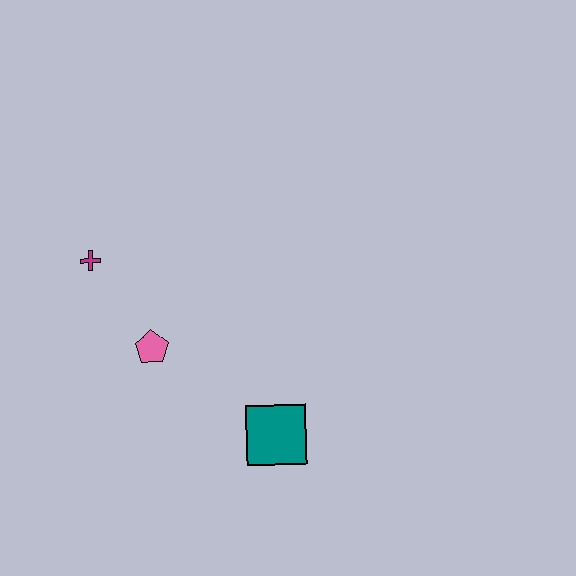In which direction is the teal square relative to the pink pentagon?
The teal square is to the right of the pink pentagon.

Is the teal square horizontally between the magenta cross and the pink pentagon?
No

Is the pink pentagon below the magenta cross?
Yes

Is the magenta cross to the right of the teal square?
No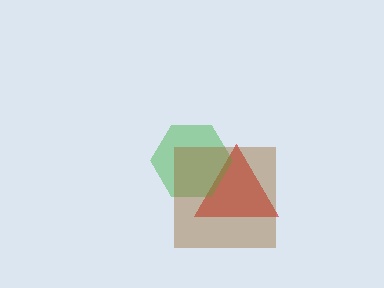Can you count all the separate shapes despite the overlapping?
Yes, there are 3 separate shapes.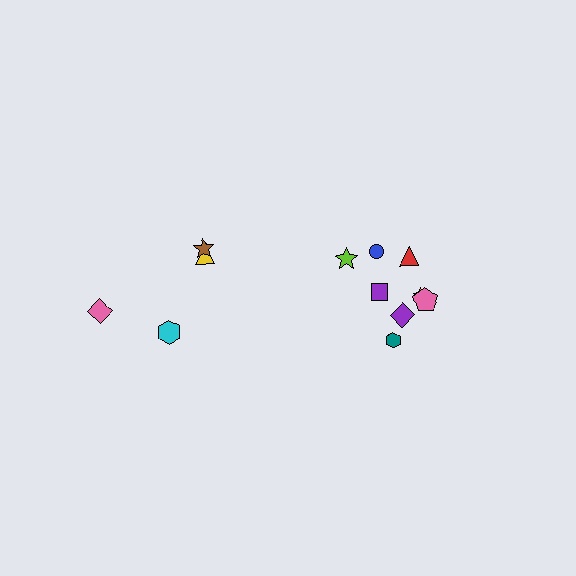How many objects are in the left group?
There are 4 objects.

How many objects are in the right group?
There are 8 objects.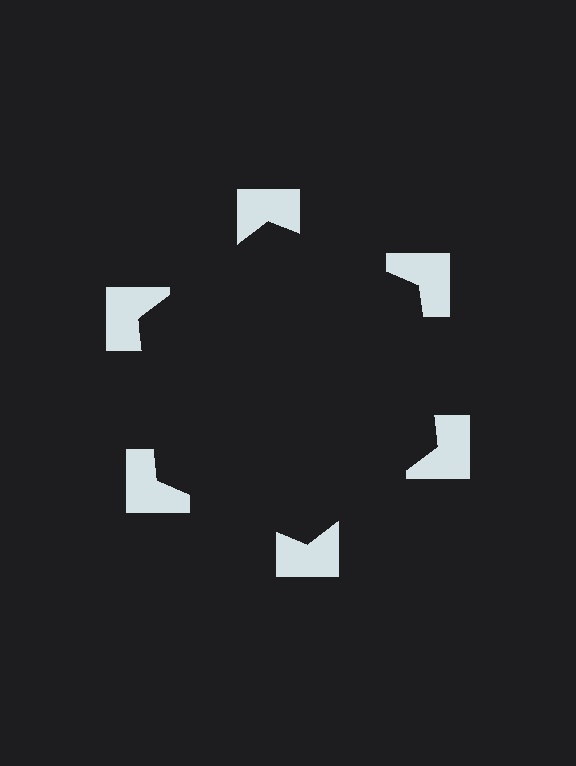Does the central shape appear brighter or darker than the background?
It typically appears slightly darker than the background, even though no actual brightness change is drawn.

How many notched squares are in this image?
There are 6 — one at each vertex of the illusory hexagon.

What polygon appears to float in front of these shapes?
An illusory hexagon — its edges are inferred from the aligned wedge cuts in the notched squares, not physically drawn.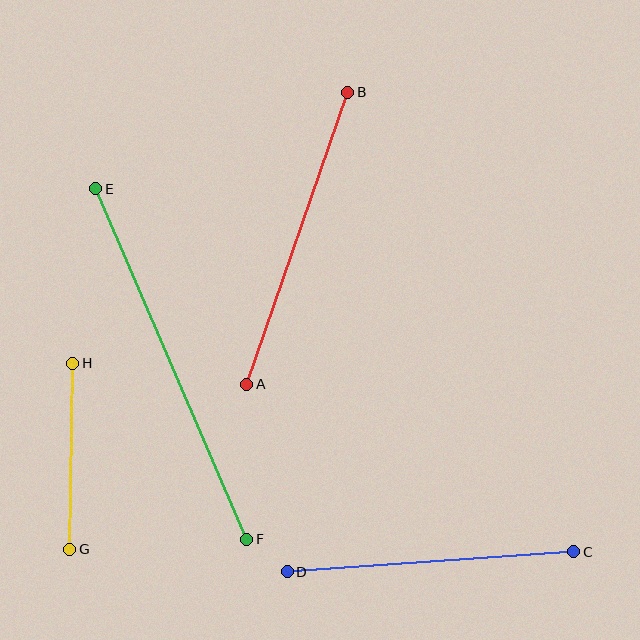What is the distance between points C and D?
The distance is approximately 287 pixels.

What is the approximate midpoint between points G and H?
The midpoint is at approximately (71, 456) pixels.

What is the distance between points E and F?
The distance is approximately 381 pixels.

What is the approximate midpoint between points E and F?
The midpoint is at approximately (171, 364) pixels.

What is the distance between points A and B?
The distance is approximately 309 pixels.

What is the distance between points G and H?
The distance is approximately 186 pixels.